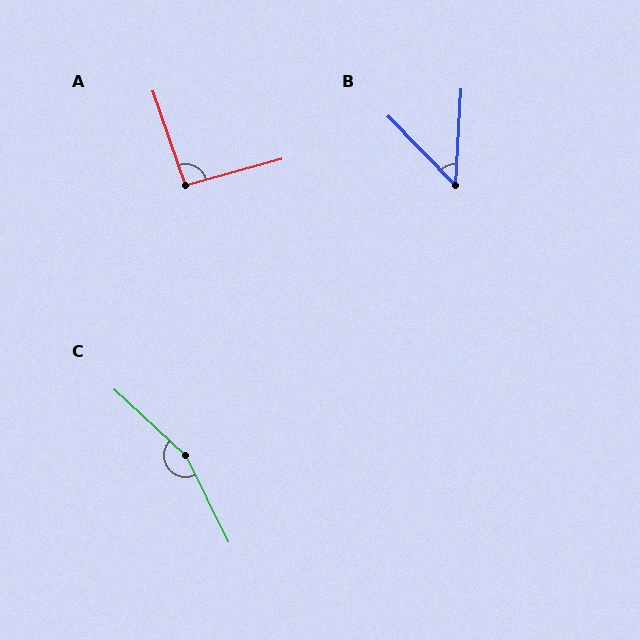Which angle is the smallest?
B, at approximately 47 degrees.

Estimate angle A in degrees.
Approximately 93 degrees.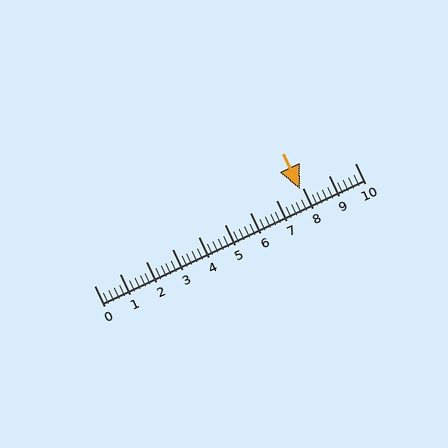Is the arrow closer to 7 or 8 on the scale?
The arrow is closer to 8.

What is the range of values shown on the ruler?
The ruler shows values from 0 to 10.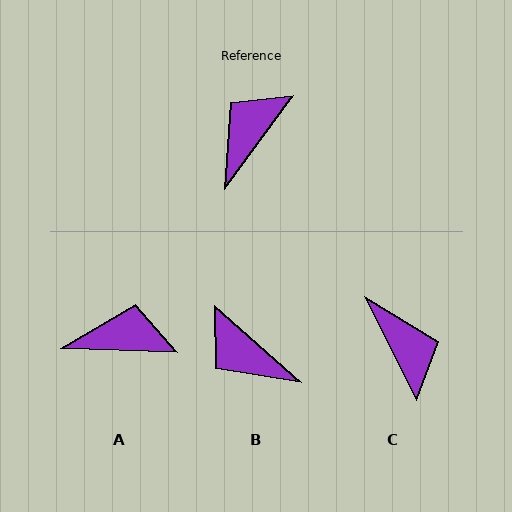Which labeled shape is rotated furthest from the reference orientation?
C, about 117 degrees away.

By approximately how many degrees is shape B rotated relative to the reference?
Approximately 85 degrees counter-clockwise.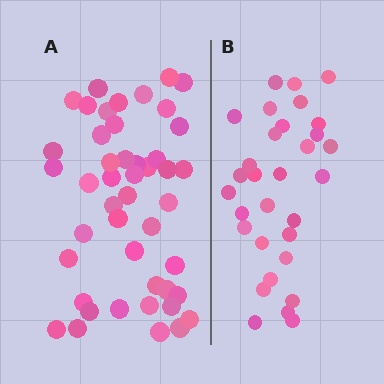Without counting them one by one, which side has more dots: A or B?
Region A (the left region) has more dots.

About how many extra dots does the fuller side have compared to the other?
Region A has approximately 15 more dots than region B.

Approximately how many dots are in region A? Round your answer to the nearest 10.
About 50 dots. (The exact count is 46, which rounds to 50.)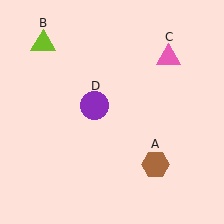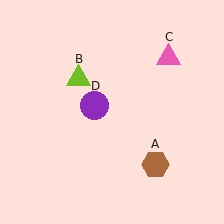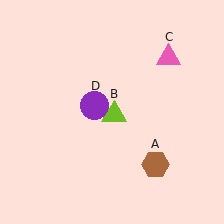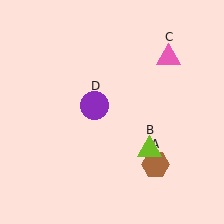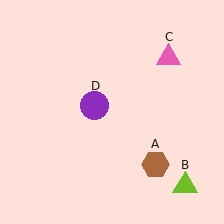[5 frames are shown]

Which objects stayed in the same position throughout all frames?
Brown hexagon (object A) and pink triangle (object C) and purple circle (object D) remained stationary.